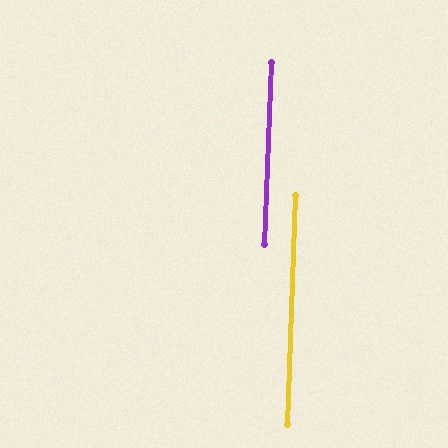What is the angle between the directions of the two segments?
Approximately 0 degrees.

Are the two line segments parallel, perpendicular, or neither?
Parallel — their directions differ by only 0.1°.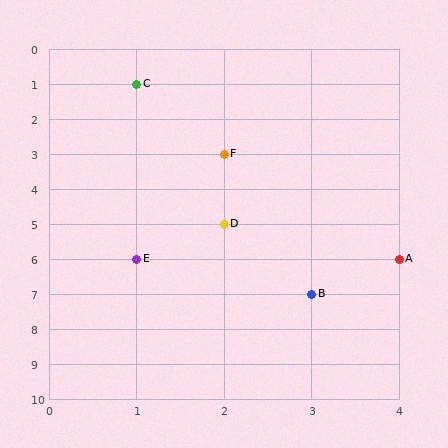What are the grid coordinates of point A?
Point A is at grid coordinates (4, 6).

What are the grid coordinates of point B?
Point B is at grid coordinates (3, 7).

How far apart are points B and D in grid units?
Points B and D are 1 column and 2 rows apart (about 2.2 grid units diagonally).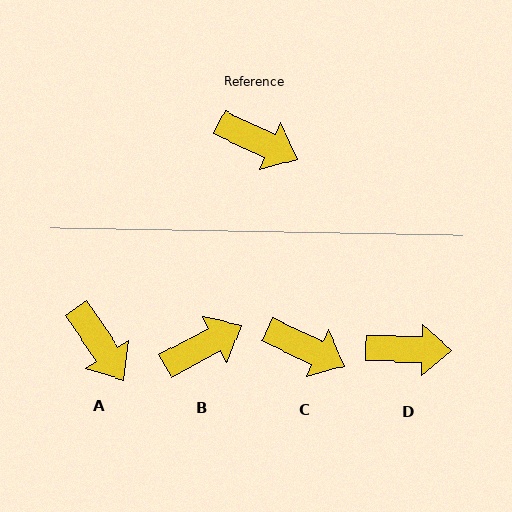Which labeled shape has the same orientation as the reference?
C.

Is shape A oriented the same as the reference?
No, it is off by about 31 degrees.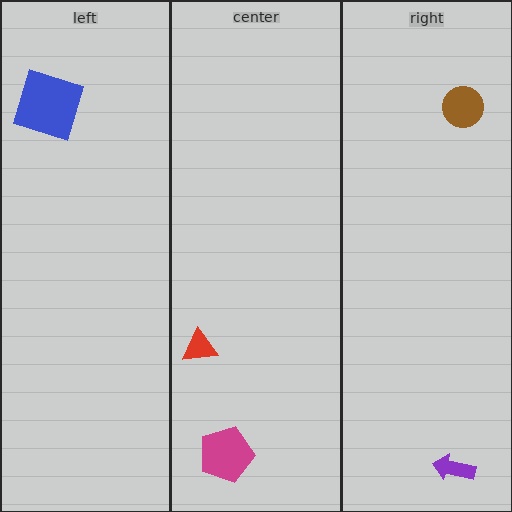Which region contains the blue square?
The left region.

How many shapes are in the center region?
2.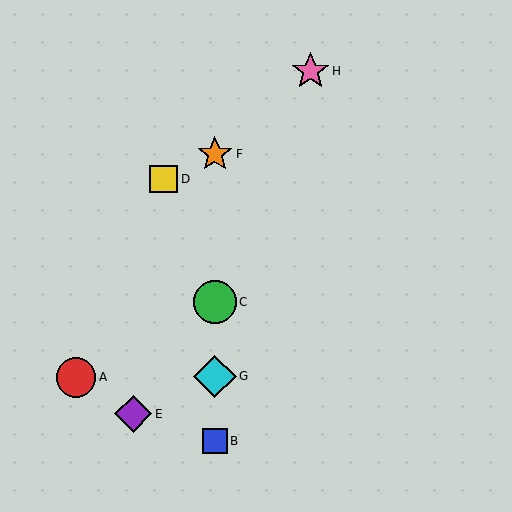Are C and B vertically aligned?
Yes, both are at x≈215.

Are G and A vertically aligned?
No, G is at x≈215 and A is at x≈76.